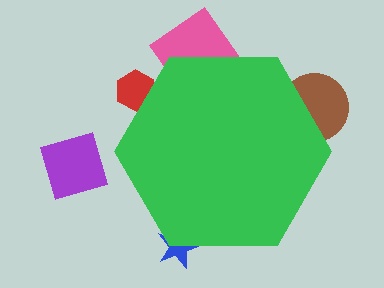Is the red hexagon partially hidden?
Yes, the red hexagon is partially hidden behind the green hexagon.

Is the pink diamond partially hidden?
Yes, the pink diamond is partially hidden behind the green hexagon.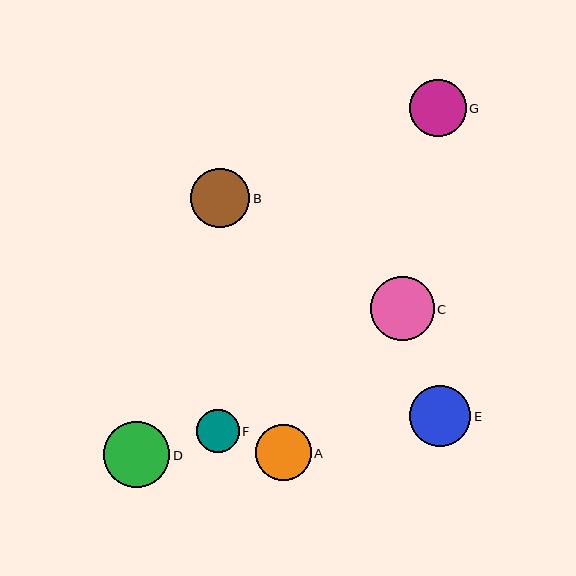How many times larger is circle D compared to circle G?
Circle D is approximately 1.2 times the size of circle G.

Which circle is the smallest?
Circle F is the smallest with a size of approximately 42 pixels.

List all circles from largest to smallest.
From largest to smallest: D, C, E, B, G, A, F.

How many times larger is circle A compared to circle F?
Circle A is approximately 1.3 times the size of circle F.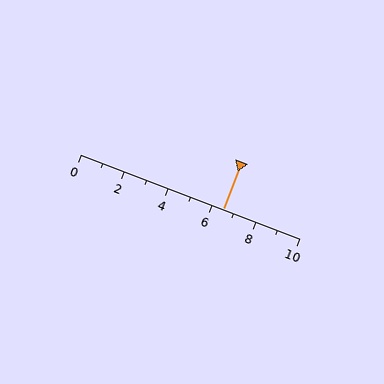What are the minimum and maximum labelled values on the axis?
The axis runs from 0 to 10.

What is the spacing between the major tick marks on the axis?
The major ticks are spaced 2 apart.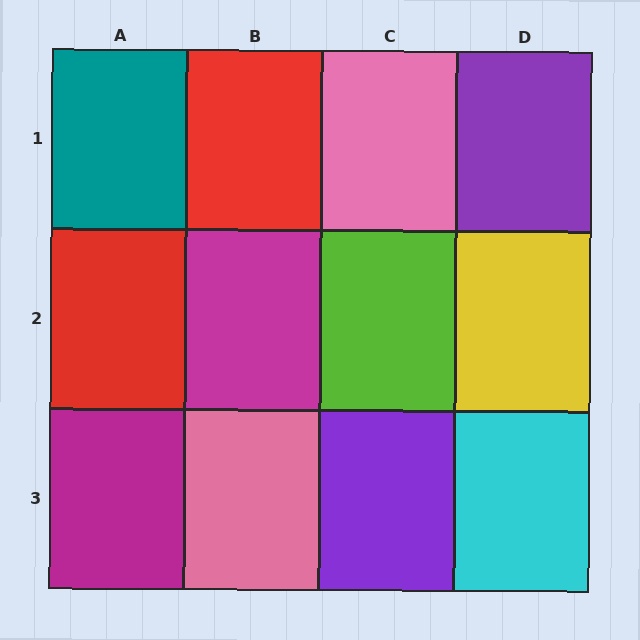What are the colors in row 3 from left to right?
Magenta, pink, purple, cyan.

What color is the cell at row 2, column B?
Magenta.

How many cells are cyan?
1 cell is cyan.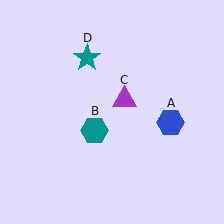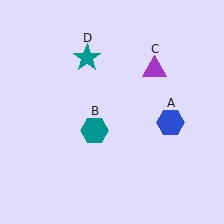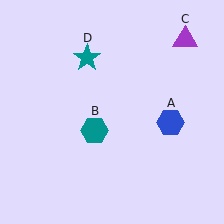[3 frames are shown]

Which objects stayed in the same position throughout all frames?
Blue hexagon (object A) and teal hexagon (object B) and teal star (object D) remained stationary.